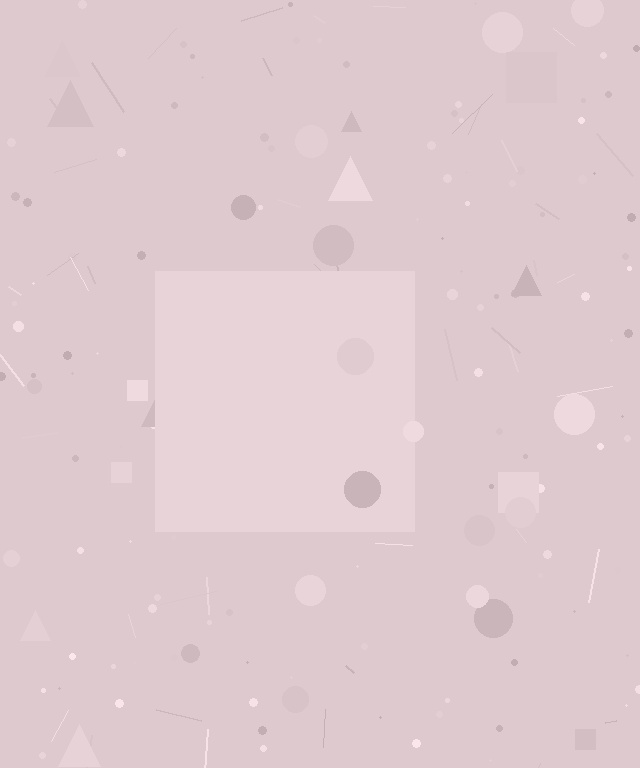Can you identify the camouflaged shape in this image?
The camouflaged shape is a square.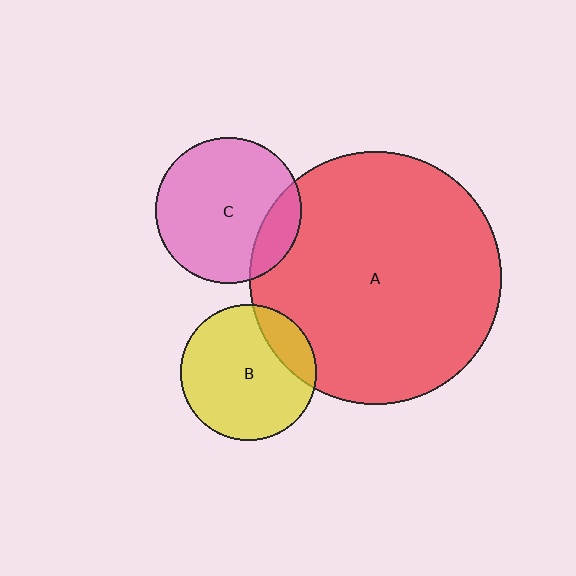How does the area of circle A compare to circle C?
Approximately 3.0 times.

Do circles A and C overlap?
Yes.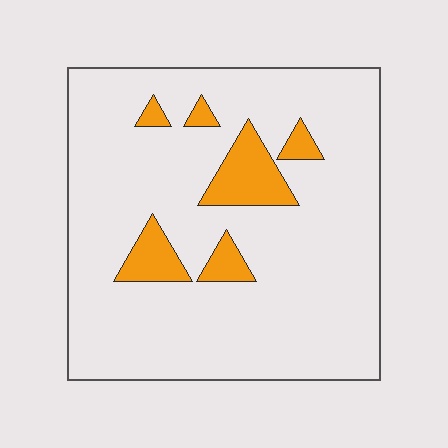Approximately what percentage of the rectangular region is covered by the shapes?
Approximately 10%.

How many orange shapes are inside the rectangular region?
6.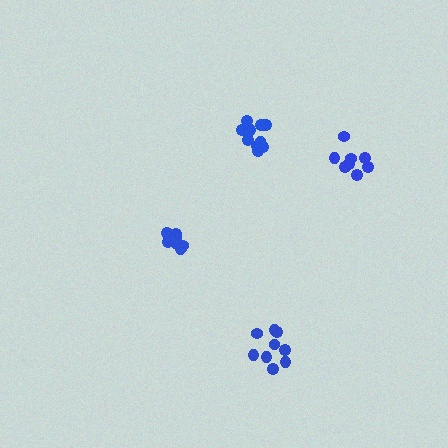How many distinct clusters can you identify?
There are 4 distinct clusters.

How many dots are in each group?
Group 1: 12 dots, Group 2: 9 dots, Group 3: 8 dots, Group 4: 10 dots (39 total).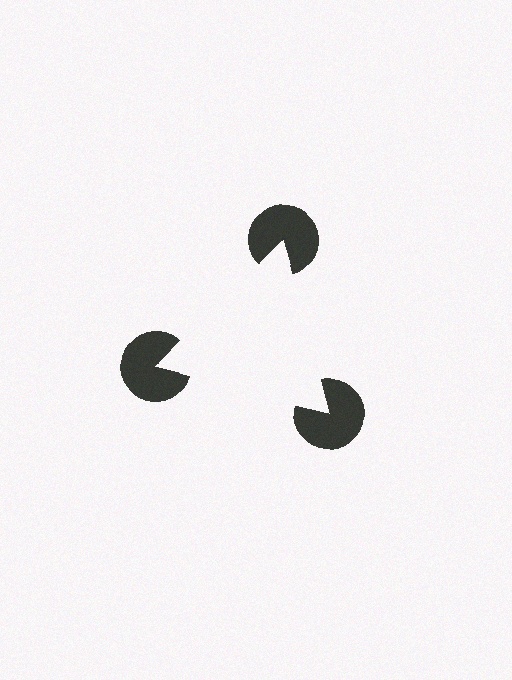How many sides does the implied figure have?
3 sides.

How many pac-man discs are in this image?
There are 3 — one at each vertex of the illusory triangle.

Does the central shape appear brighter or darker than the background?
It typically appears slightly brighter than the background, even though no actual brightness change is drawn.